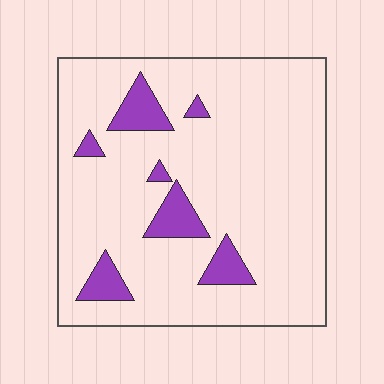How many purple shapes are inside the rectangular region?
7.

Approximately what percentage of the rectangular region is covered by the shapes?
Approximately 10%.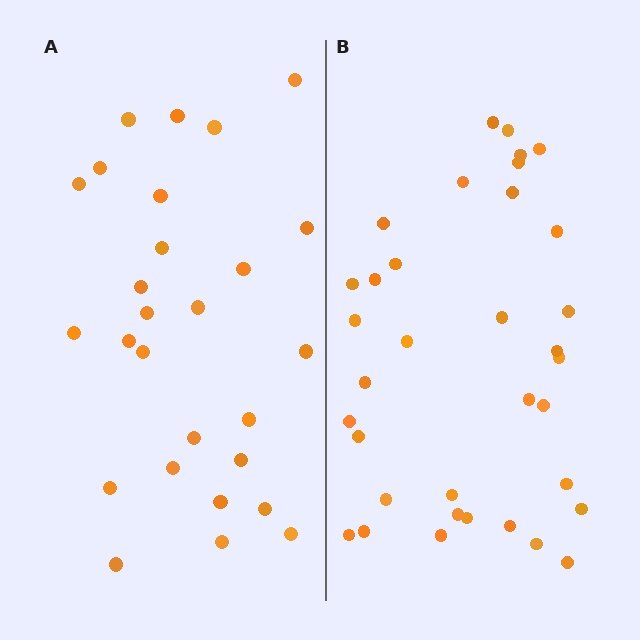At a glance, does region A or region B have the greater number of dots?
Region B (the right region) has more dots.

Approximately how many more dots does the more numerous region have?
Region B has roughly 8 or so more dots than region A.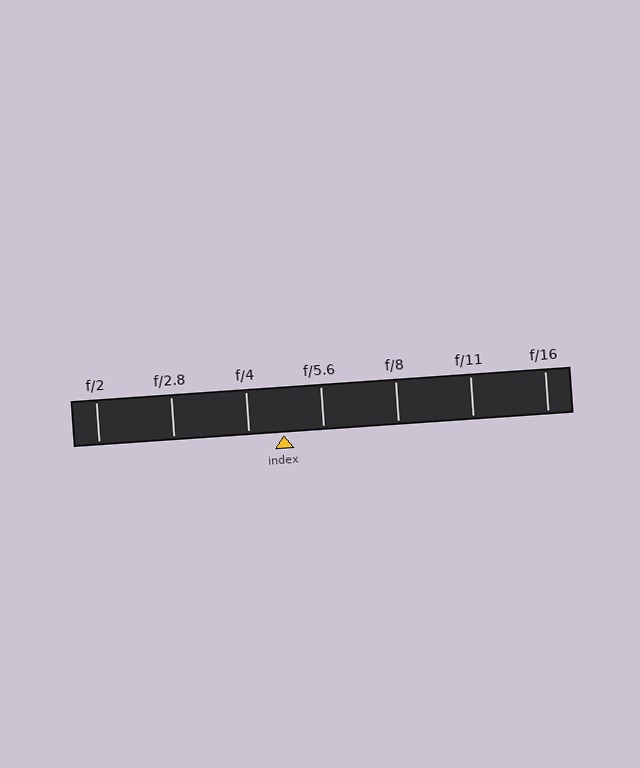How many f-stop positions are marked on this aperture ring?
There are 7 f-stop positions marked.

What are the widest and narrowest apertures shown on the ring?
The widest aperture shown is f/2 and the narrowest is f/16.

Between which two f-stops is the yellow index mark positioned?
The index mark is between f/4 and f/5.6.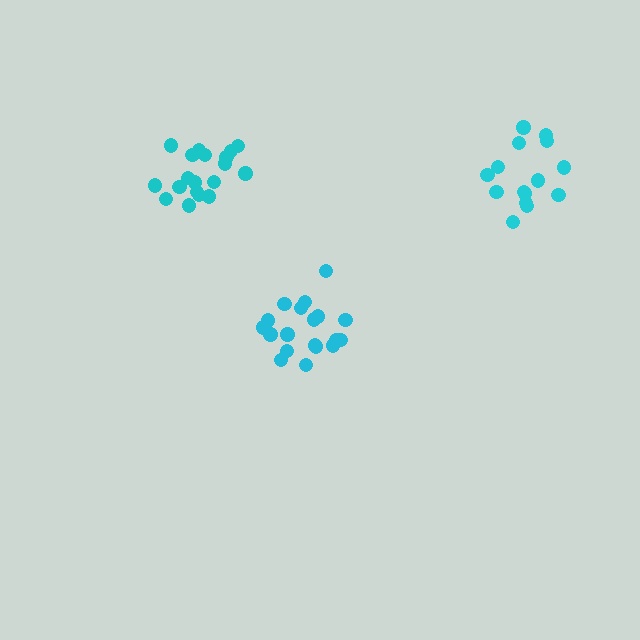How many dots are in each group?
Group 1: 19 dots, Group 2: 15 dots, Group 3: 19 dots (53 total).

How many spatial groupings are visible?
There are 3 spatial groupings.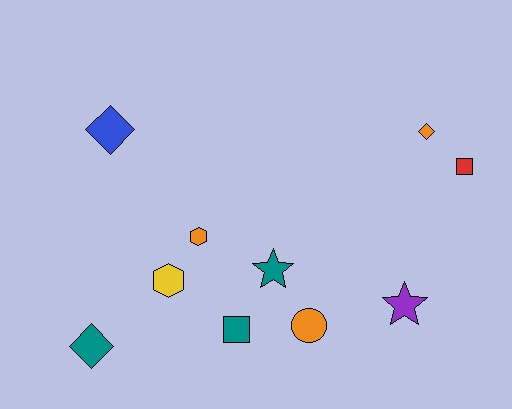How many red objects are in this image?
There is 1 red object.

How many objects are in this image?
There are 10 objects.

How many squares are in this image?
There are 2 squares.